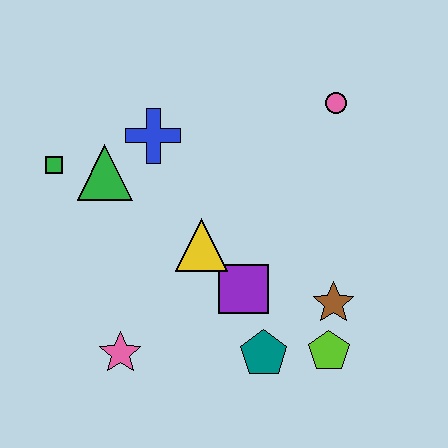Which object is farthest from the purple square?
The green square is farthest from the purple square.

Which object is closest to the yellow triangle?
The purple square is closest to the yellow triangle.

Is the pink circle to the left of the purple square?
No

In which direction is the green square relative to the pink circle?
The green square is to the left of the pink circle.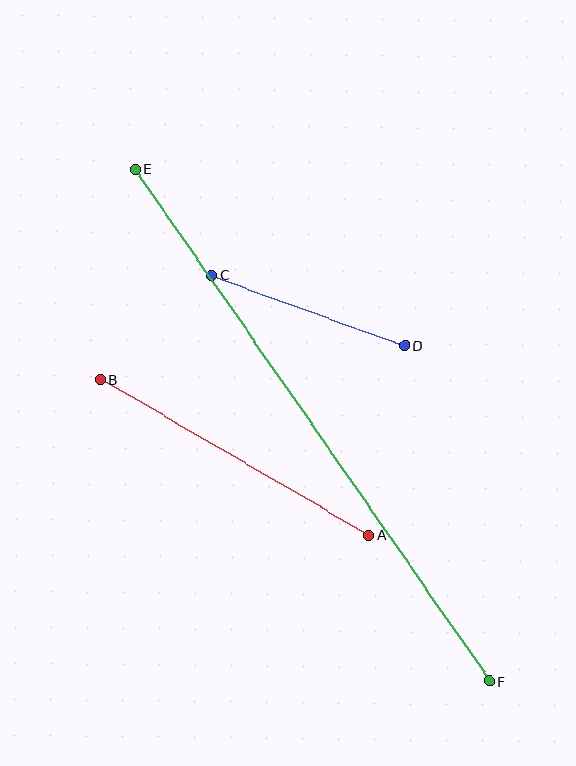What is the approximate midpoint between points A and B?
The midpoint is at approximately (235, 457) pixels.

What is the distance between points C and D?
The distance is approximately 205 pixels.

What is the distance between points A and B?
The distance is approximately 310 pixels.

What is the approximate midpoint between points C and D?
The midpoint is at approximately (308, 310) pixels.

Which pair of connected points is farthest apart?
Points E and F are farthest apart.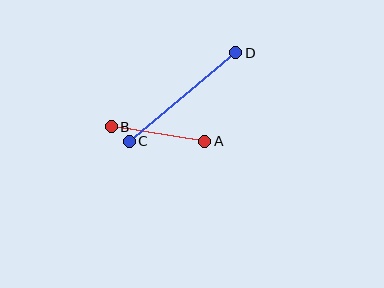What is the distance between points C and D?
The distance is approximately 138 pixels.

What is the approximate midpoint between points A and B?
The midpoint is at approximately (158, 134) pixels.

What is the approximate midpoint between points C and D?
The midpoint is at approximately (182, 97) pixels.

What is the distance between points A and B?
The distance is approximately 95 pixels.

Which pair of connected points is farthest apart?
Points C and D are farthest apart.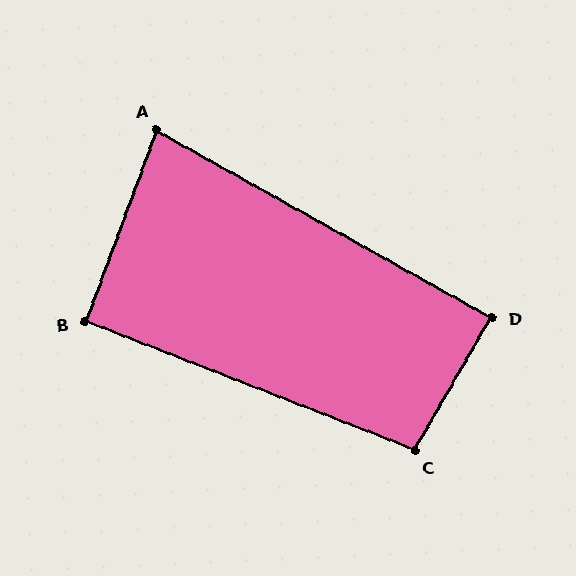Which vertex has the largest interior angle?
C, at approximately 99 degrees.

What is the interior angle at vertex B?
Approximately 91 degrees (approximately right).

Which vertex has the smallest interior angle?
A, at approximately 81 degrees.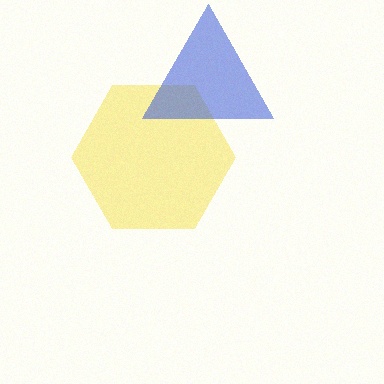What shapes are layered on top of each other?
The layered shapes are: a yellow hexagon, a blue triangle.